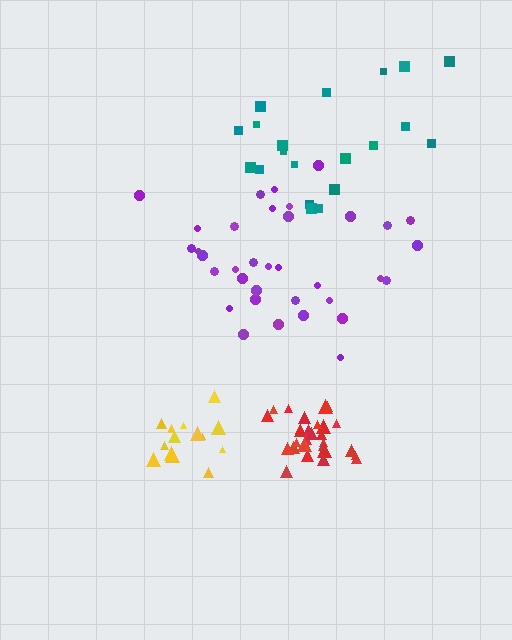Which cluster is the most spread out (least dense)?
Teal.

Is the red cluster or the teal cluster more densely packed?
Red.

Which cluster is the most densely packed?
Red.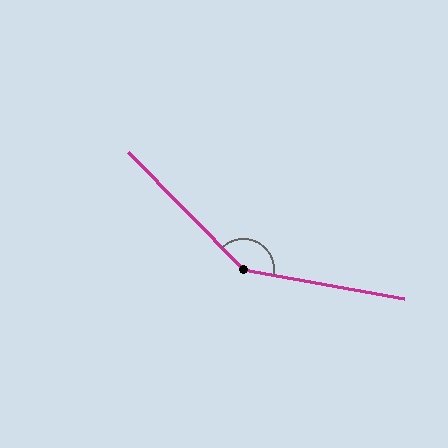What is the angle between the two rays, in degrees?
Approximately 145 degrees.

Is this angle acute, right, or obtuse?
It is obtuse.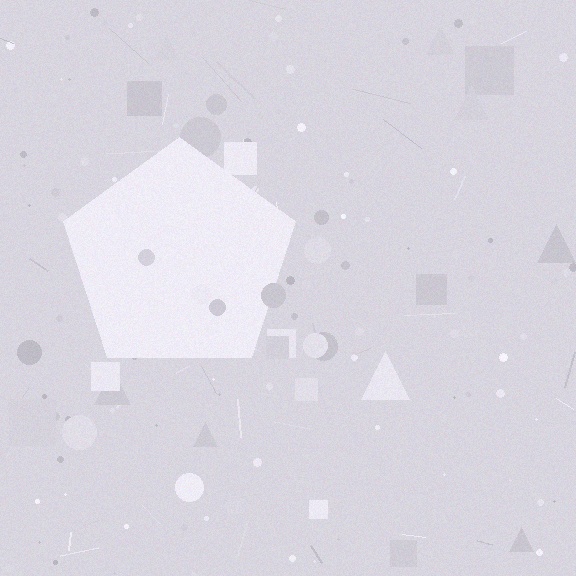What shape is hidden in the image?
A pentagon is hidden in the image.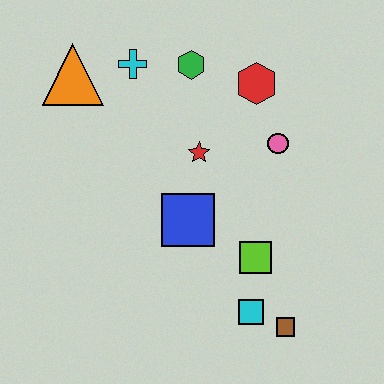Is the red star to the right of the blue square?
Yes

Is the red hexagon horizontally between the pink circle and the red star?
Yes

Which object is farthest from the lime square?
The orange triangle is farthest from the lime square.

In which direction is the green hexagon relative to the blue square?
The green hexagon is above the blue square.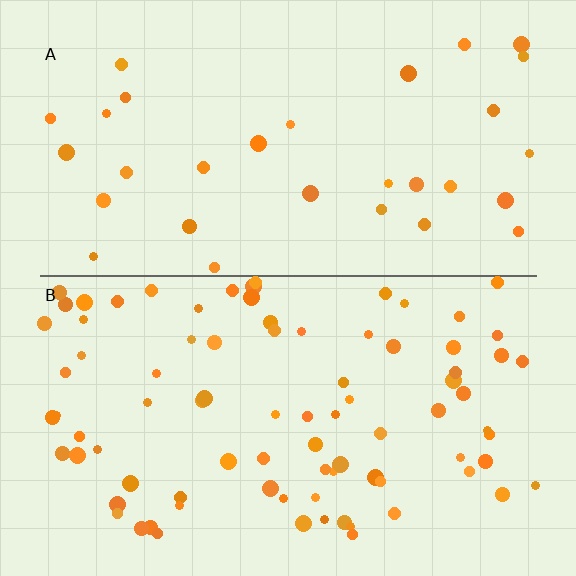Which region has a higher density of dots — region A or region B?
B (the bottom).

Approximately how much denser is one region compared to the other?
Approximately 2.7× — region B over region A.